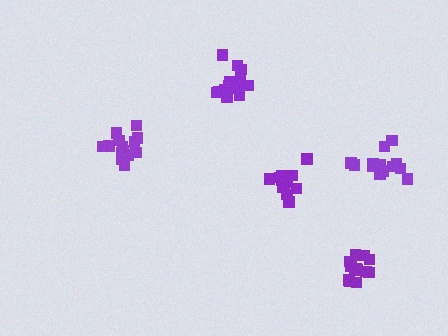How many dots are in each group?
Group 1: 13 dots, Group 2: 13 dots, Group 3: 14 dots, Group 4: 13 dots, Group 5: 14 dots (67 total).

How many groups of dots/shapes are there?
There are 5 groups.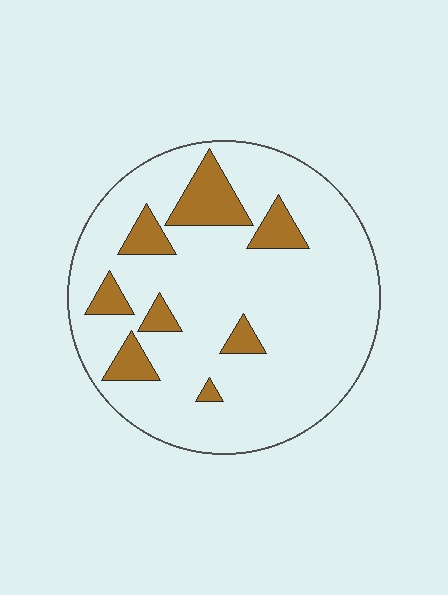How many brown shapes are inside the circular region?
8.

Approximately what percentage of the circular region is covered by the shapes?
Approximately 15%.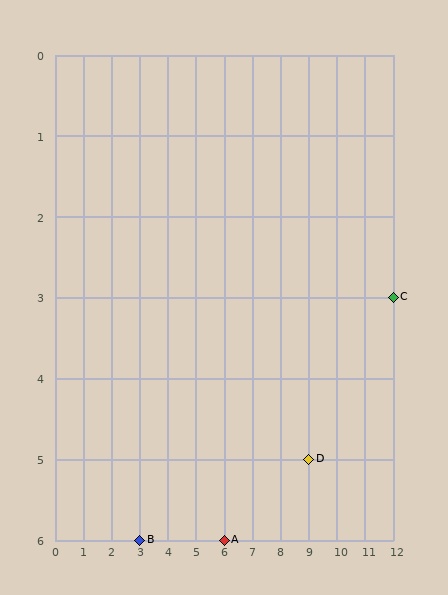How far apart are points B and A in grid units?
Points B and A are 3 columns apart.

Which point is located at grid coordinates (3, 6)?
Point B is at (3, 6).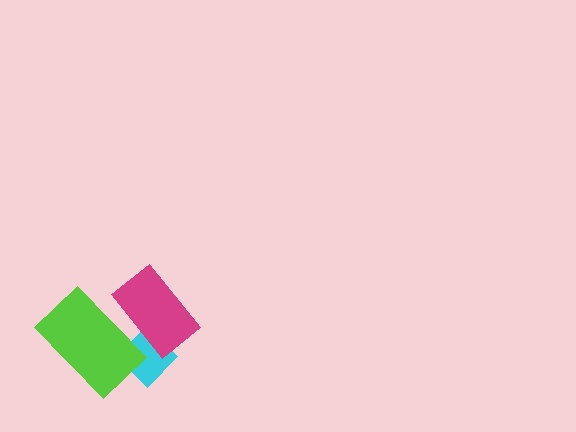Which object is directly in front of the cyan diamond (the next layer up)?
The magenta rectangle is directly in front of the cyan diamond.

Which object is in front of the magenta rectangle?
The lime rectangle is in front of the magenta rectangle.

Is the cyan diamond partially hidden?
Yes, it is partially covered by another shape.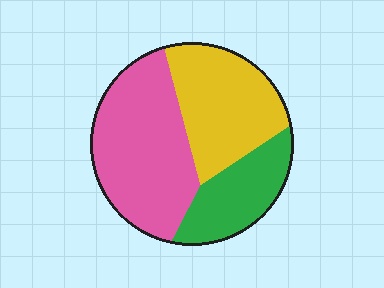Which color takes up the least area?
Green, at roughly 20%.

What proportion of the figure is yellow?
Yellow covers roughly 35% of the figure.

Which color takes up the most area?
Pink, at roughly 45%.